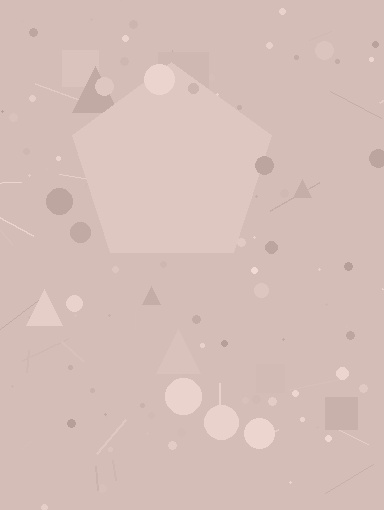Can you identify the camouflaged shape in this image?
The camouflaged shape is a pentagon.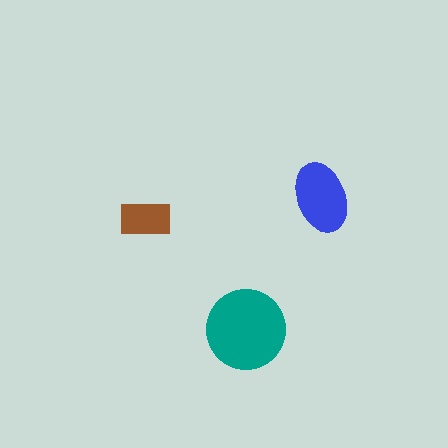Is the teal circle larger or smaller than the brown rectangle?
Larger.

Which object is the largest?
The teal circle.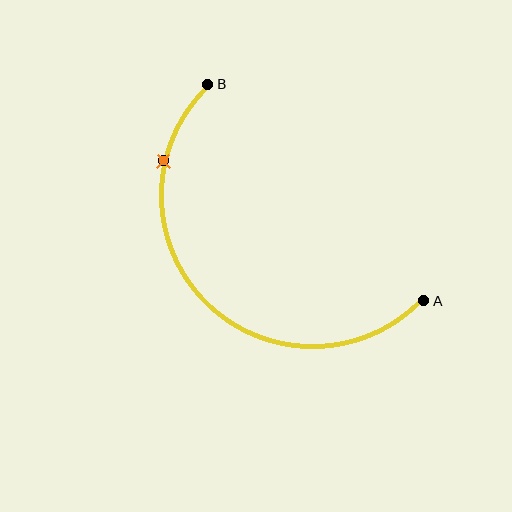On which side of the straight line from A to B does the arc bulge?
The arc bulges below and to the left of the straight line connecting A and B.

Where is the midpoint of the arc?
The arc midpoint is the point on the curve farthest from the straight line joining A and B. It sits below and to the left of that line.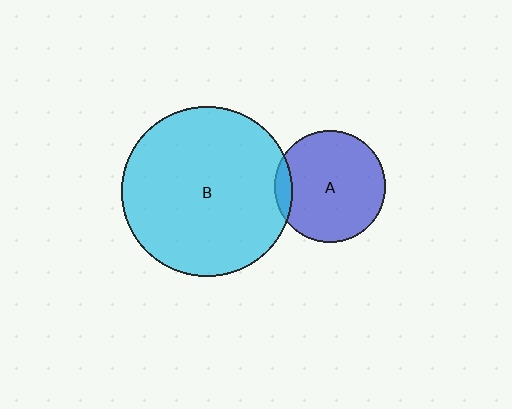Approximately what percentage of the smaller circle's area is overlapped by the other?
Approximately 10%.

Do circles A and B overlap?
Yes.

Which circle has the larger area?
Circle B (cyan).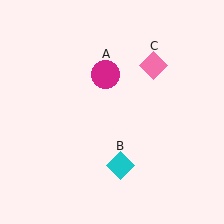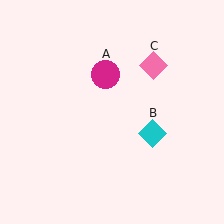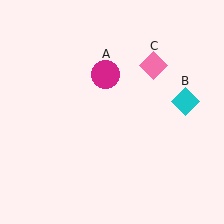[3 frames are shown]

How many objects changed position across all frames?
1 object changed position: cyan diamond (object B).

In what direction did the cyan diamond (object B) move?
The cyan diamond (object B) moved up and to the right.